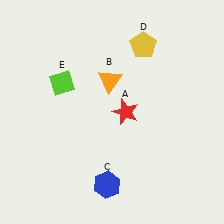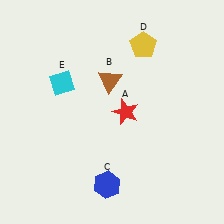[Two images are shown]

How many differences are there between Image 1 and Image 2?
There are 2 differences between the two images.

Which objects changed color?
B changed from orange to brown. E changed from lime to cyan.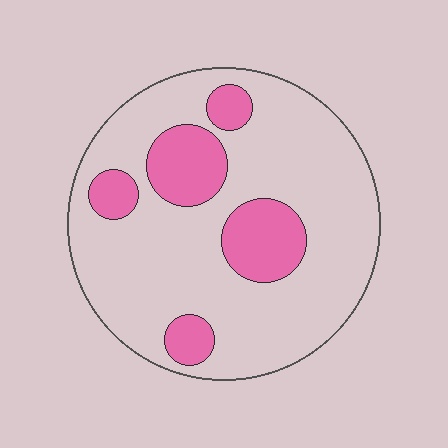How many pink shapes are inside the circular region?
5.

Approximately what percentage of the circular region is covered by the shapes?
Approximately 20%.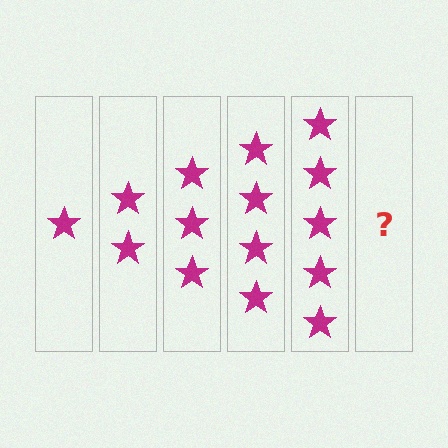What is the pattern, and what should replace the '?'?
The pattern is that each step adds one more star. The '?' should be 6 stars.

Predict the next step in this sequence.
The next step is 6 stars.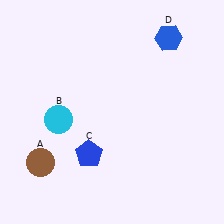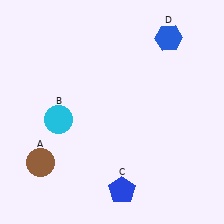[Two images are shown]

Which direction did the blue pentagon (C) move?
The blue pentagon (C) moved down.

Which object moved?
The blue pentagon (C) moved down.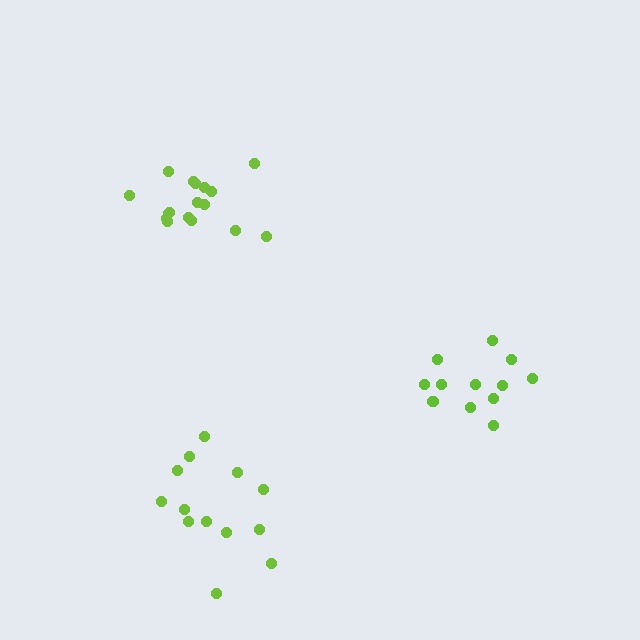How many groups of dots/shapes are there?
There are 3 groups.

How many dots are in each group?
Group 1: 17 dots, Group 2: 13 dots, Group 3: 13 dots (43 total).